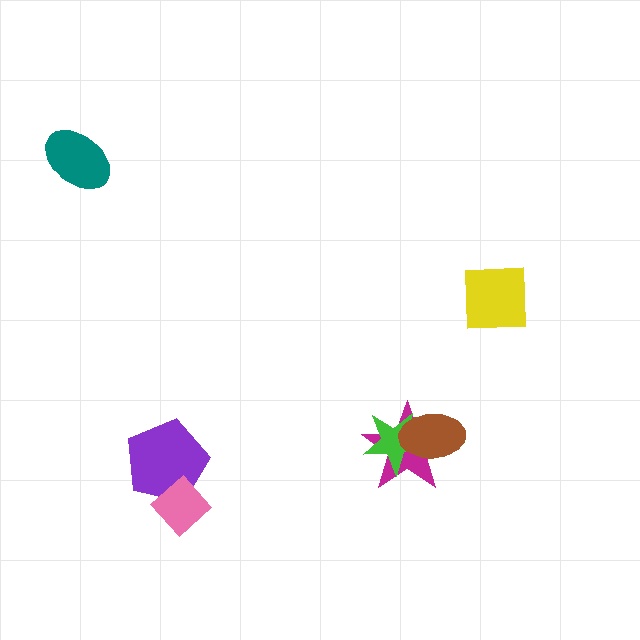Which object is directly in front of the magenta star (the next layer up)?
The green star is directly in front of the magenta star.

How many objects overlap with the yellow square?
0 objects overlap with the yellow square.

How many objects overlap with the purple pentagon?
1 object overlaps with the purple pentagon.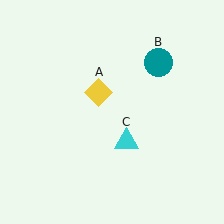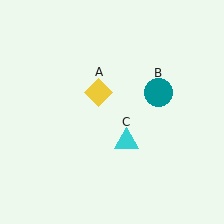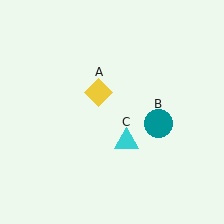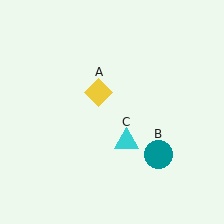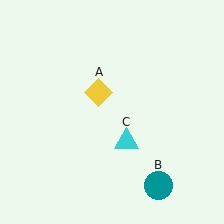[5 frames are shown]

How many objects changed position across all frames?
1 object changed position: teal circle (object B).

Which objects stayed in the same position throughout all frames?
Yellow diamond (object A) and cyan triangle (object C) remained stationary.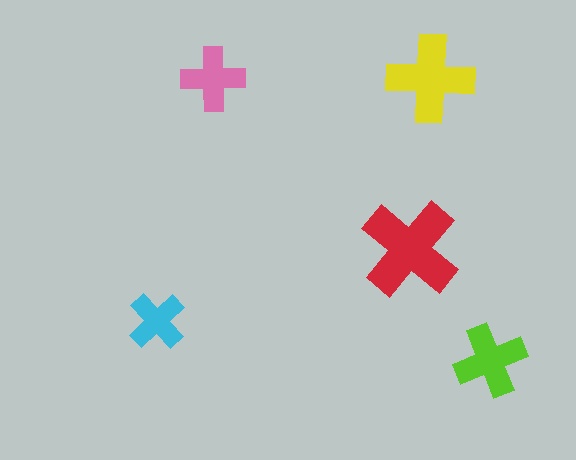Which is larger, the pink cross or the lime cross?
The lime one.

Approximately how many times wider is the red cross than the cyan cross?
About 1.5 times wider.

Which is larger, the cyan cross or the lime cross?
The lime one.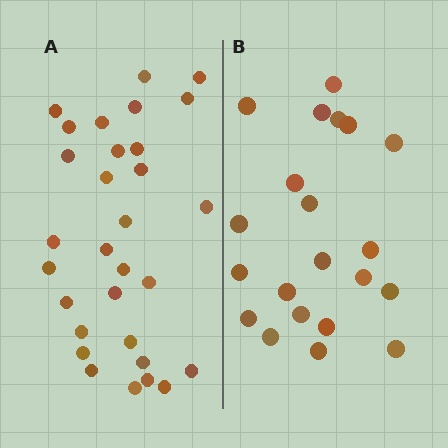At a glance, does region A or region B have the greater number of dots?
Region A (the left region) has more dots.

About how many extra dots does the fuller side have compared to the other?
Region A has roughly 8 or so more dots than region B.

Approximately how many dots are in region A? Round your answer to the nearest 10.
About 30 dots.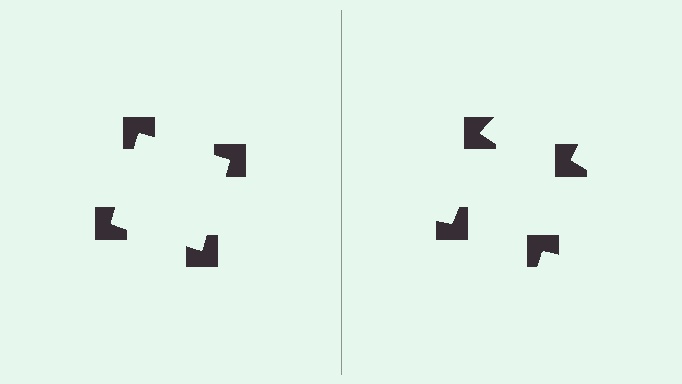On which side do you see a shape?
An illusory square appears on the left side. On the right side the wedge cuts are rotated, so no coherent shape forms.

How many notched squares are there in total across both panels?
8 — 4 on each side.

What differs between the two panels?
The notched squares are positioned identically on both sides; only the wedge orientations differ. On the left they align to a square; on the right they are misaligned.